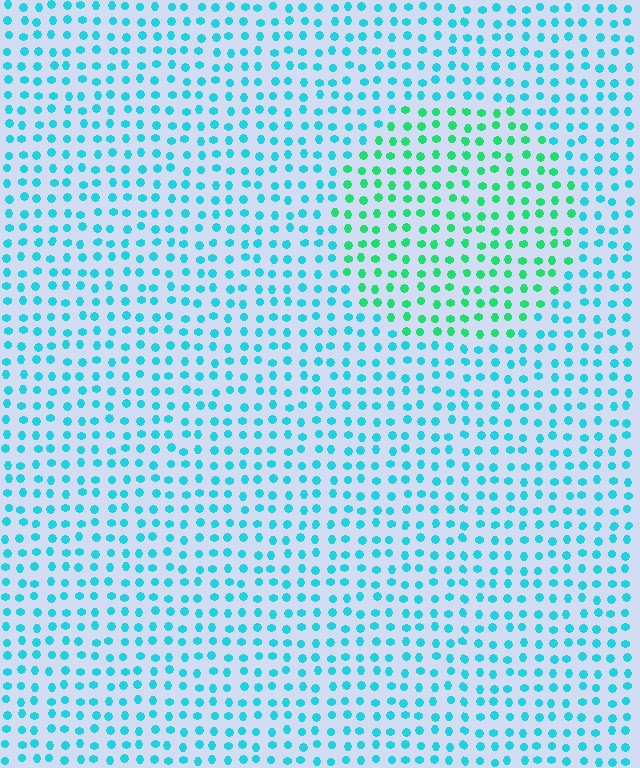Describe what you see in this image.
The image is filled with small cyan elements in a uniform arrangement. A circle-shaped region is visible where the elements are tinted to a slightly different hue, forming a subtle color boundary.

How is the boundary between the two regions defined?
The boundary is defined purely by a slight shift in hue (about 39 degrees). Spacing, size, and orientation are identical on both sides.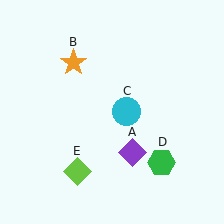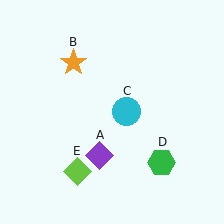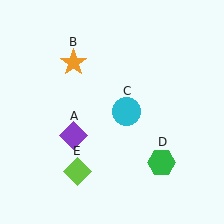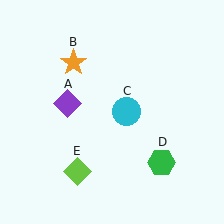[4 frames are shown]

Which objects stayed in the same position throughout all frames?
Orange star (object B) and cyan circle (object C) and green hexagon (object D) and lime diamond (object E) remained stationary.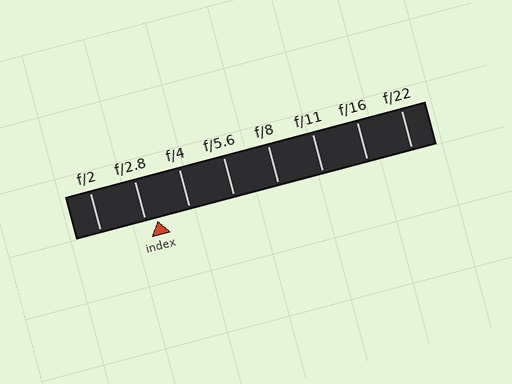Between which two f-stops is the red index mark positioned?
The index mark is between f/2.8 and f/4.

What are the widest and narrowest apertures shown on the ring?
The widest aperture shown is f/2 and the narrowest is f/22.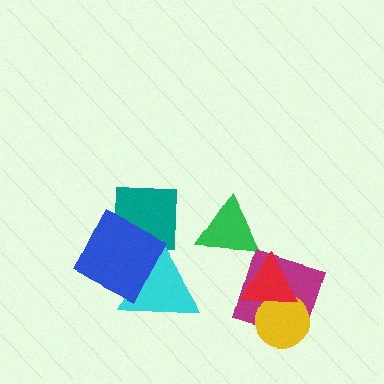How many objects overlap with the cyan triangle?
1 object overlaps with the cyan triangle.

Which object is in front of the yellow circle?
The red triangle is in front of the yellow circle.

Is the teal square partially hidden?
Yes, it is partially covered by another shape.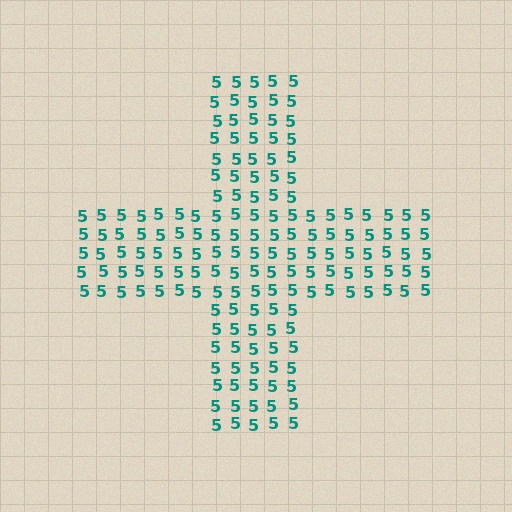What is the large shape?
The large shape is a cross.